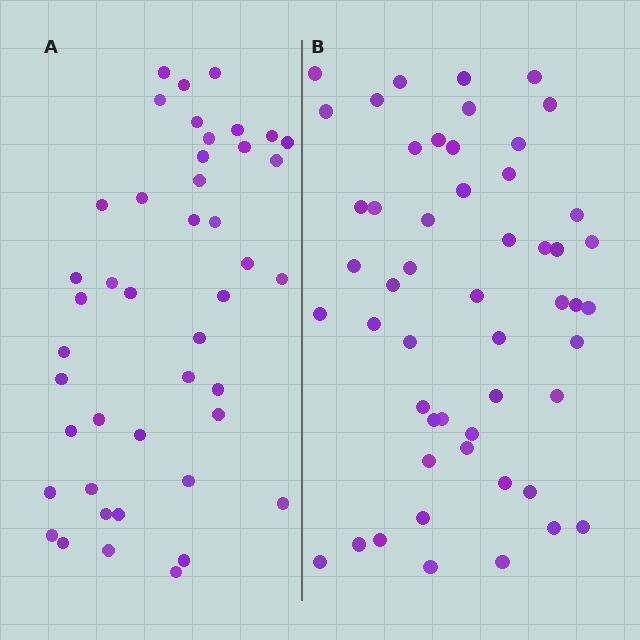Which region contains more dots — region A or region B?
Region B (the right region) has more dots.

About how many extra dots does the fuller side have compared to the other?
Region B has roughly 8 or so more dots than region A.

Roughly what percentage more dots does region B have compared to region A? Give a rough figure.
About 20% more.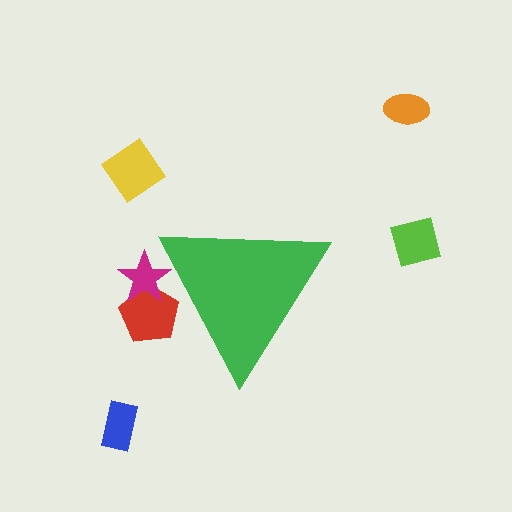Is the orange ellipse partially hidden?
No, the orange ellipse is fully visible.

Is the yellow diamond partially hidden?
No, the yellow diamond is fully visible.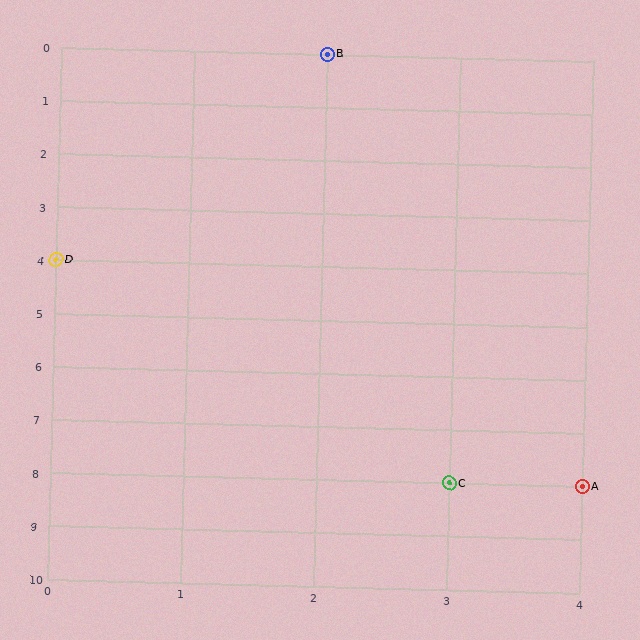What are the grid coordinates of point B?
Point B is at grid coordinates (2, 0).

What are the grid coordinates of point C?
Point C is at grid coordinates (3, 8).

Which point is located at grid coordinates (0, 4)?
Point D is at (0, 4).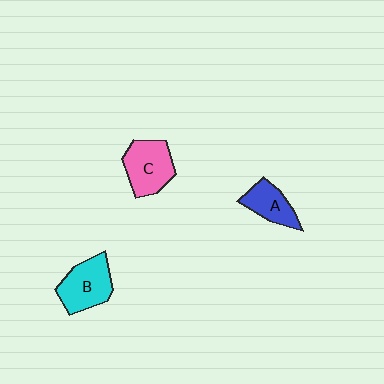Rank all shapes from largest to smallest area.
From largest to smallest: C (pink), B (cyan), A (blue).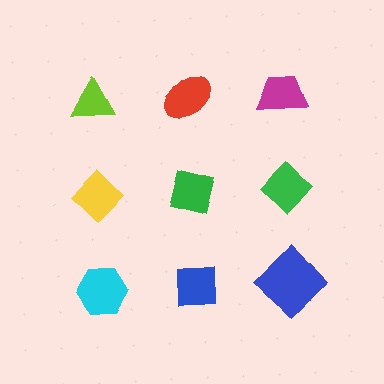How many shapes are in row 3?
3 shapes.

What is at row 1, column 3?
A magenta trapezoid.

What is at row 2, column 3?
A green diamond.